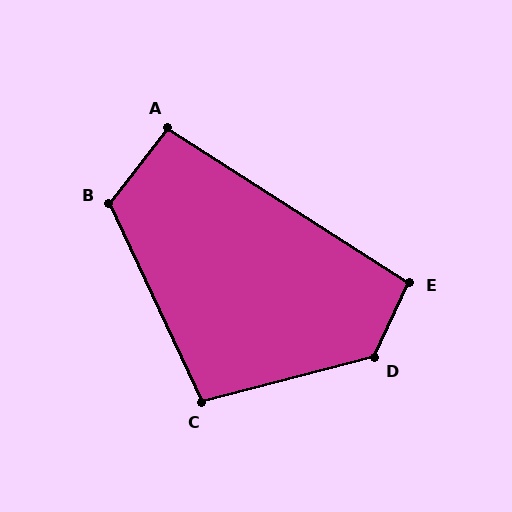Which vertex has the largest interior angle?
D, at approximately 130 degrees.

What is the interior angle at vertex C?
Approximately 100 degrees (obtuse).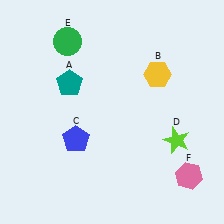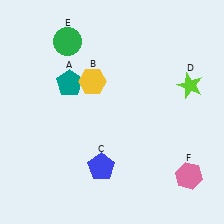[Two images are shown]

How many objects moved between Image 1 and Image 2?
3 objects moved between the two images.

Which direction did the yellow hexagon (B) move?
The yellow hexagon (B) moved left.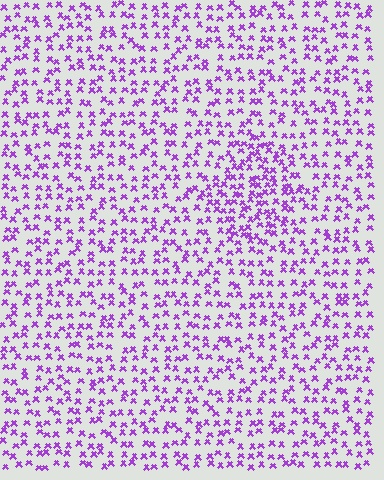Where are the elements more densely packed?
The elements are more densely packed inside the diamond boundary.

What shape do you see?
I see a diamond.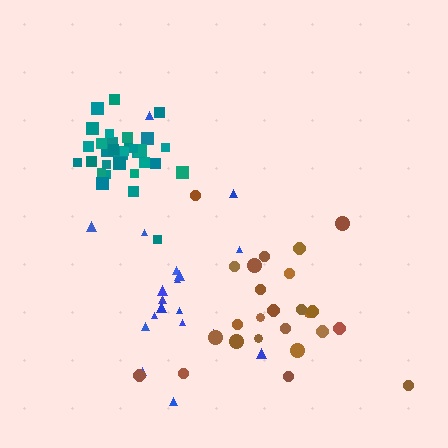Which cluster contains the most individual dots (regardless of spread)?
Teal (34).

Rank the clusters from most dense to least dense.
teal, blue, brown.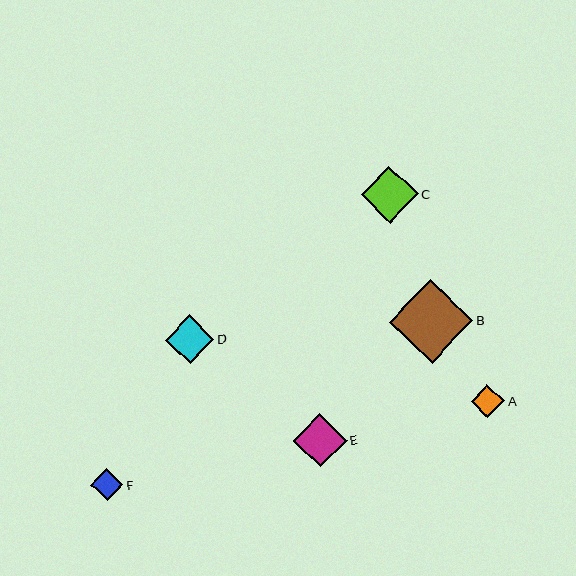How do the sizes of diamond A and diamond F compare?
Diamond A and diamond F are approximately the same size.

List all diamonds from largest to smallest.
From largest to smallest: B, C, E, D, A, F.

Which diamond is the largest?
Diamond B is the largest with a size of approximately 83 pixels.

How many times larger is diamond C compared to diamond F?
Diamond C is approximately 1.8 times the size of diamond F.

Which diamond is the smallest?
Diamond F is the smallest with a size of approximately 32 pixels.